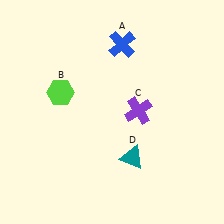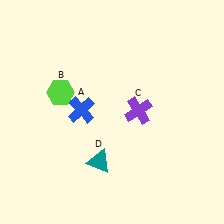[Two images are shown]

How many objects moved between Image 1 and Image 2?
2 objects moved between the two images.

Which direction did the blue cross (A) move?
The blue cross (A) moved down.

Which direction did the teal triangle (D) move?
The teal triangle (D) moved left.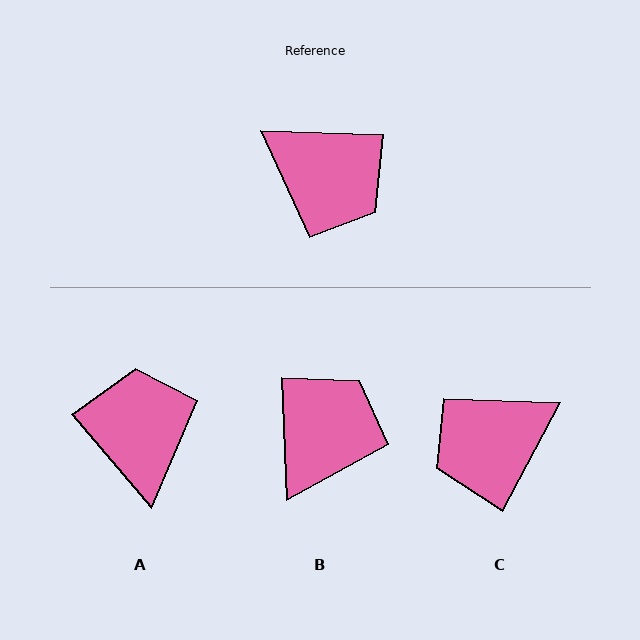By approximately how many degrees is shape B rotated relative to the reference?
Approximately 94 degrees counter-clockwise.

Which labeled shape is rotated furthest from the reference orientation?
A, about 132 degrees away.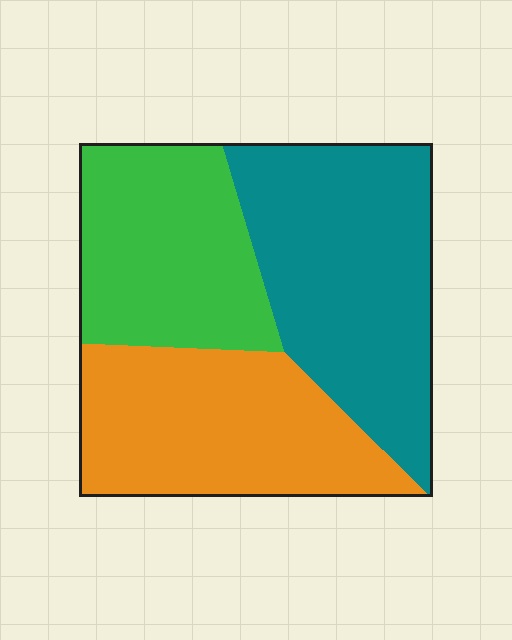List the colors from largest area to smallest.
From largest to smallest: teal, orange, green.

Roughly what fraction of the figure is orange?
Orange covers about 35% of the figure.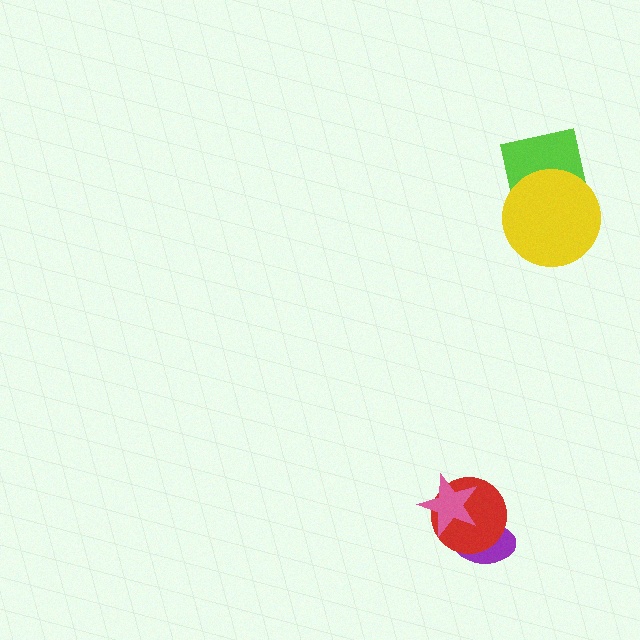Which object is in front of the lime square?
The yellow circle is in front of the lime square.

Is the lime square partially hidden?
Yes, it is partially covered by another shape.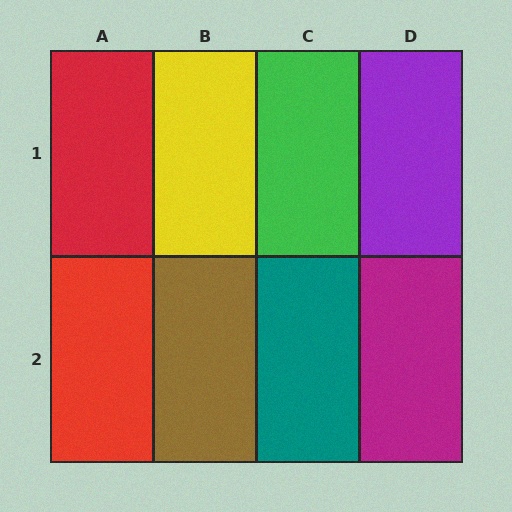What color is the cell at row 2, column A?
Red.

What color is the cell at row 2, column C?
Teal.